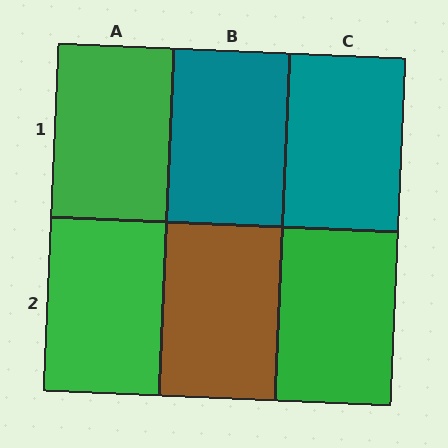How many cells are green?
3 cells are green.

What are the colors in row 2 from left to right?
Green, brown, green.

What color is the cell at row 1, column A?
Green.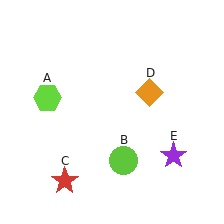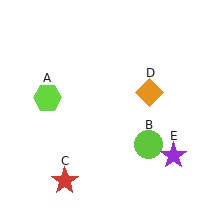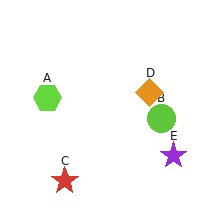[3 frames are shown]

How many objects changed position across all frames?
1 object changed position: lime circle (object B).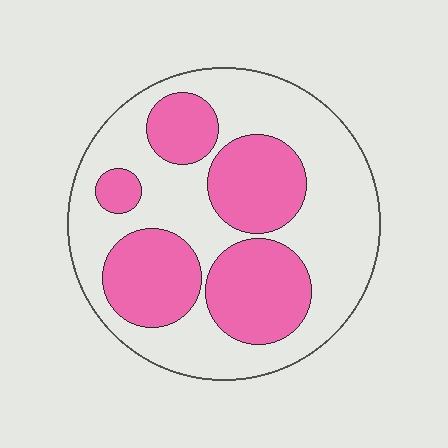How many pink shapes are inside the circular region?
5.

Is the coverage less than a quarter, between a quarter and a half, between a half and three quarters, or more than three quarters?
Between a quarter and a half.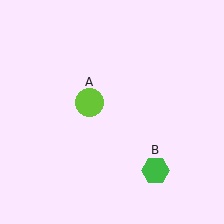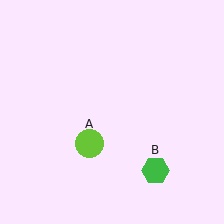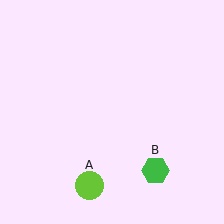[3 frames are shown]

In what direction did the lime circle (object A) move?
The lime circle (object A) moved down.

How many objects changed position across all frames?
1 object changed position: lime circle (object A).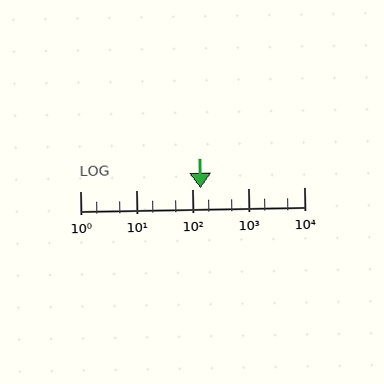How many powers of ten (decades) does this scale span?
The scale spans 4 decades, from 1 to 10000.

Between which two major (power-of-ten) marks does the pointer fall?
The pointer is between 100 and 1000.